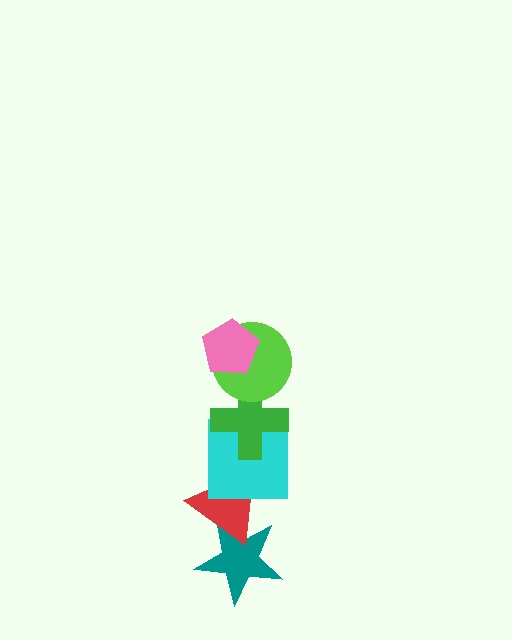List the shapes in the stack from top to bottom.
From top to bottom: the pink pentagon, the lime circle, the green cross, the cyan square, the red triangle, the teal star.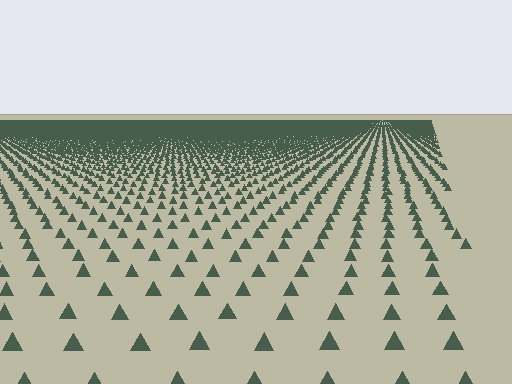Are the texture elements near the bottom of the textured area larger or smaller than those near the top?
Larger. Near the bottom, elements are closer to the viewer and appear at a bigger on-screen size.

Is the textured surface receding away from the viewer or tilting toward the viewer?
The surface is receding away from the viewer. Texture elements get smaller and denser toward the top.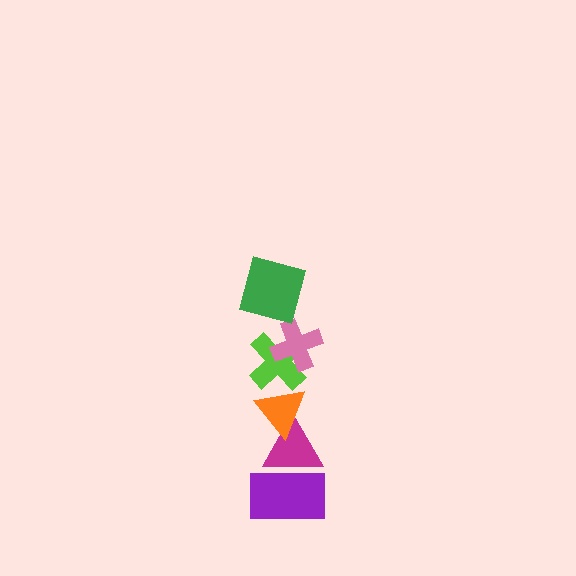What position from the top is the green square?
The green square is 1st from the top.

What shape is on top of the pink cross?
The green square is on top of the pink cross.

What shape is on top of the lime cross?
The pink cross is on top of the lime cross.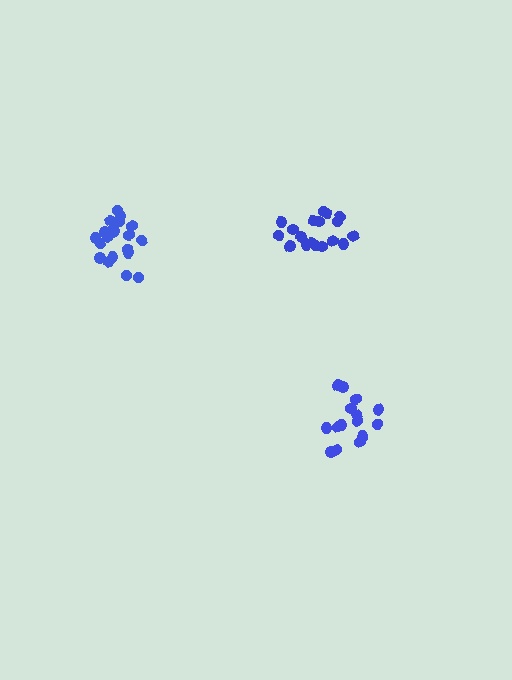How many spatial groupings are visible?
There are 3 spatial groupings.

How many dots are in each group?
Group 1: 15 dots, Group 2: 21 dots, Group 3: 18 dots (54 total).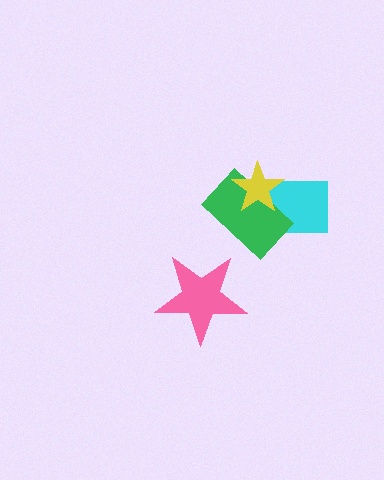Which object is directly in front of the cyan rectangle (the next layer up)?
The green rectangle is directly in front of the cyan rectangle.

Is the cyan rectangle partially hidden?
Yes, it is partially covered by another shape.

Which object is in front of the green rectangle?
The yellow star is in front of the green rectangle.